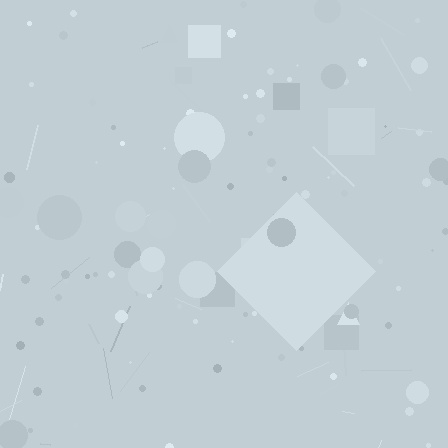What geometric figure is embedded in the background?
A diamond is embedded in the background.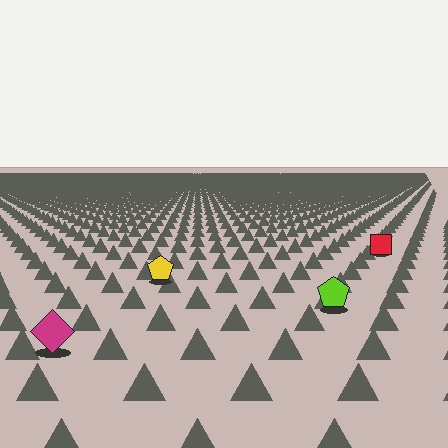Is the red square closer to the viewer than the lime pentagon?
No. The lime pentagon is closer — you can tell from the texture gradient: the ground texture is coarser near it.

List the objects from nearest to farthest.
From nearest to farthest: the magenta diamond, the lime pentagon, the yellow pentagon, the red square.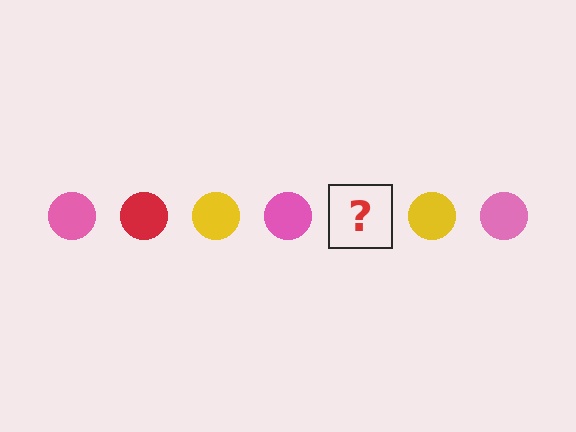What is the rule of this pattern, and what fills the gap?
The rule is that the pattern cycles through pink, red, yellow circles. The gap should be filled with a red circle.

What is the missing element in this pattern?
The missing element is a red circle.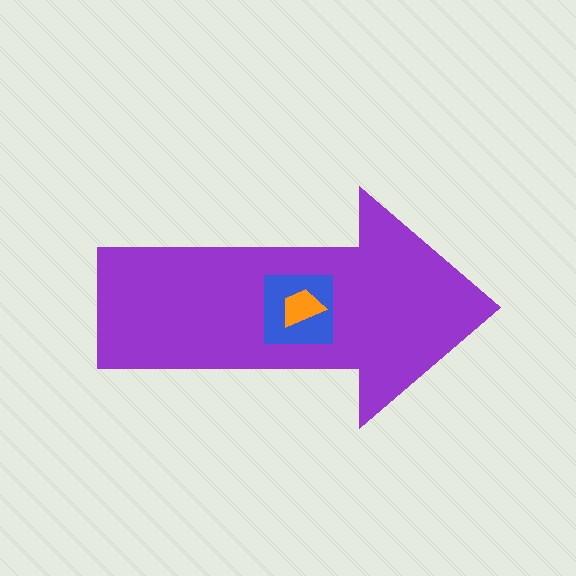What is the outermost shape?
The purple arrow.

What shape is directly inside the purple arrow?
The blue square.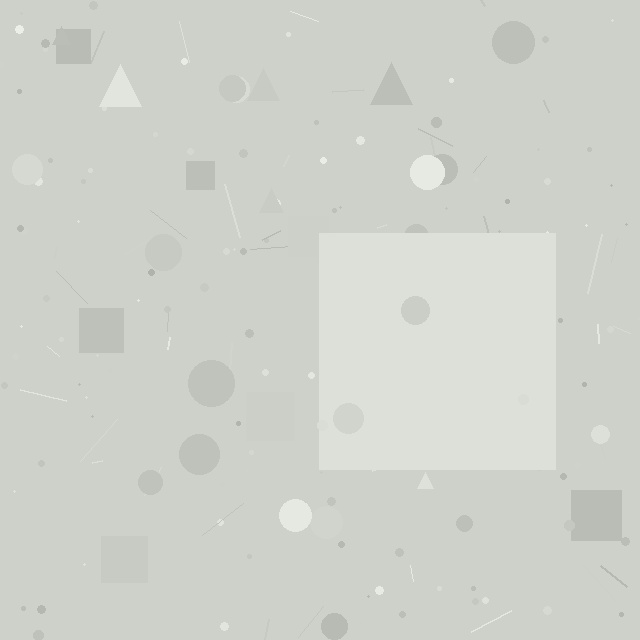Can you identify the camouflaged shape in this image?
The camouflaged shape is a square.